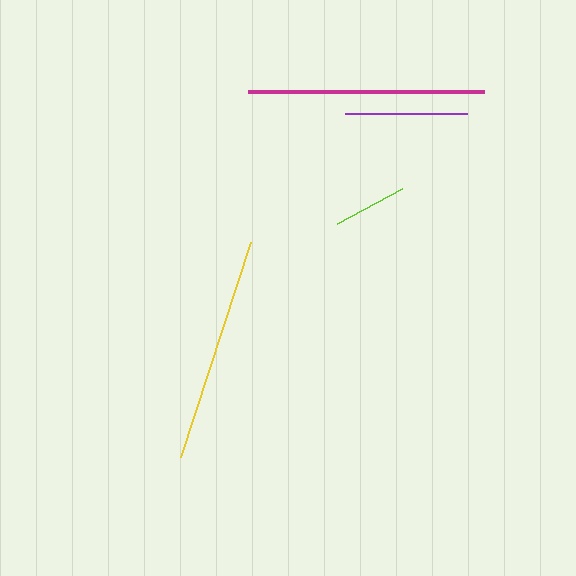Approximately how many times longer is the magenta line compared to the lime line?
The magenta line is approximately 3.2 times the length of the lime line.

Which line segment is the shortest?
The lime line is the shortest at approximately 74 pixels.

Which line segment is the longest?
The magenta line is the longest at approximately 236 pixels.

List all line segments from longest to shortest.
From longest to shortest: magenta, yellow, purple, lime.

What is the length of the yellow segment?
The yellow segment is approximately 227 pixels long.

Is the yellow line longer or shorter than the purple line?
The yellow line is longer than the purple line.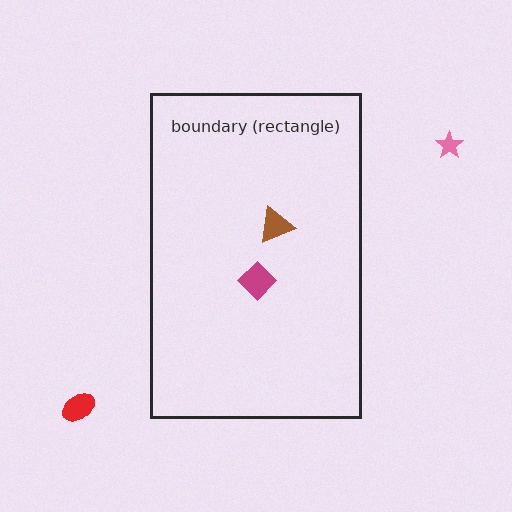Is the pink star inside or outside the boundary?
Outside.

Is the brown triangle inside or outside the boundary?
Inside.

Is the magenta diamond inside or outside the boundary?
Inside.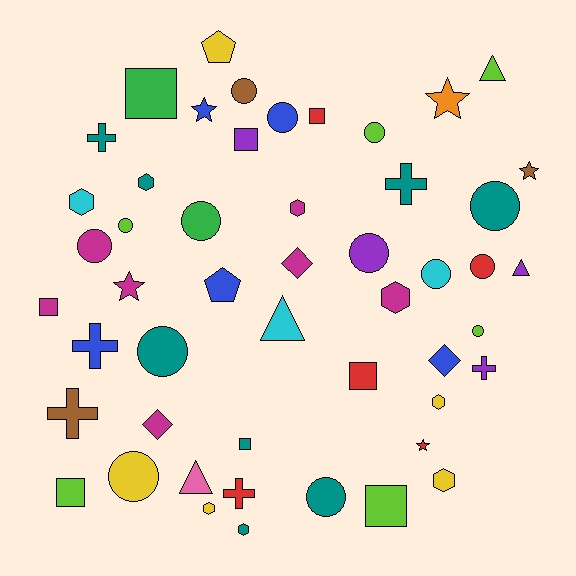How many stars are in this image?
There are 5 stars.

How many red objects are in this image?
There are 5 red objects.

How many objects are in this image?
There are 50 objects.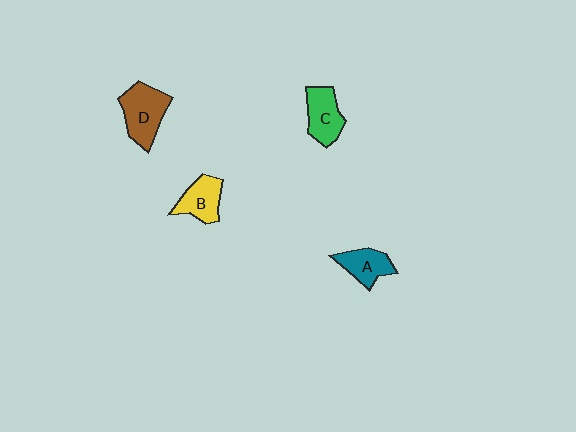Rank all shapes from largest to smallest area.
From largest to smallest: D (brown), C (green), B (yellow), A (teal).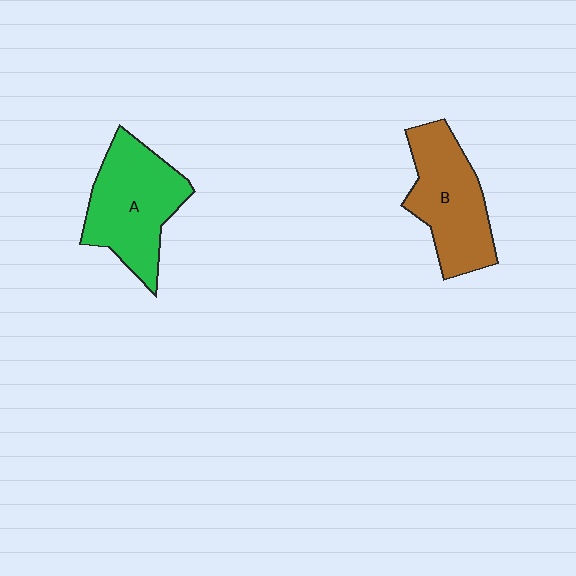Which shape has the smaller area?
Shape B (brown).